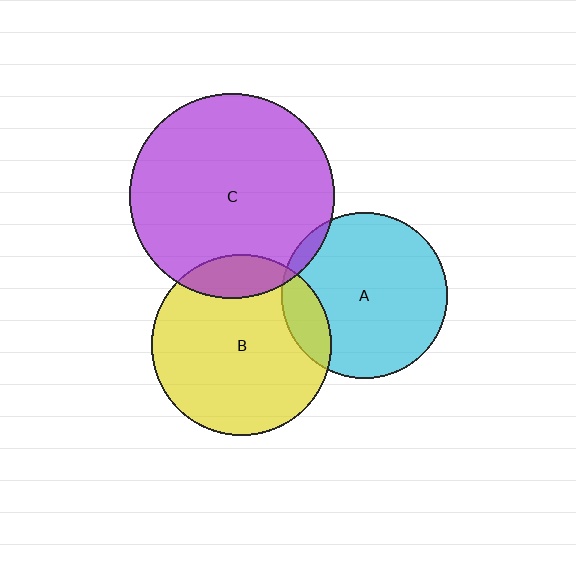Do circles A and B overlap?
Yes.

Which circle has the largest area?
Circle C (purple).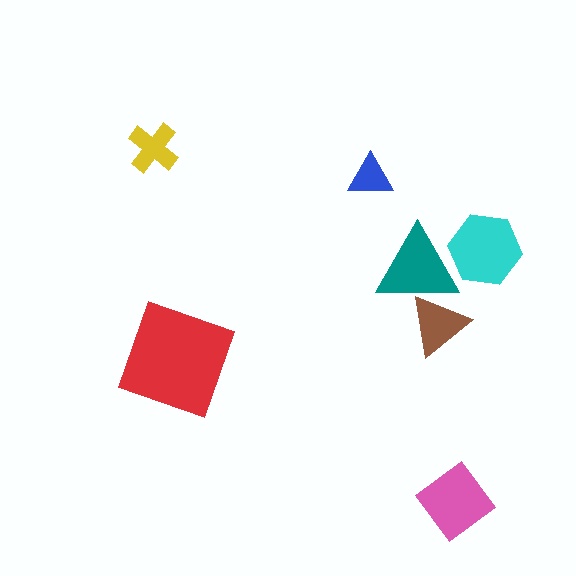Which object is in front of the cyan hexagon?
The teal triangle is in front of the cyan hexagon.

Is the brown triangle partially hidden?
Yes, it is partially covered by another shape.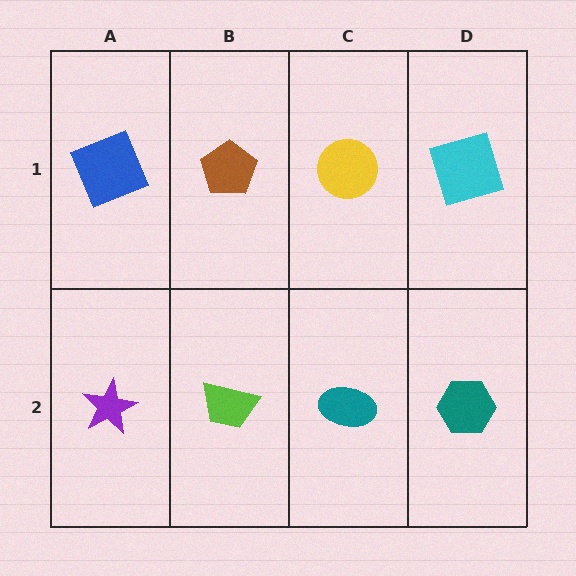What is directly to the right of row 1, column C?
A cyan square.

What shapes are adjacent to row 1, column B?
A lime trapezoid (row 2, column B), a blue square (row 1, column A), a yellow circle (row 1, column C).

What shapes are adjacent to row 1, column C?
A teal ellipse (row 2, column C), a brown pentagon (row 1, column B), a cyan square (row 1, column D).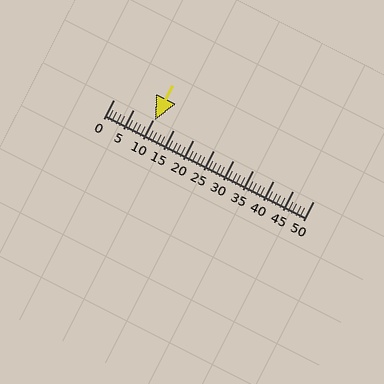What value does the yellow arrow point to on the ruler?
The yellow arrow points to approximately 10.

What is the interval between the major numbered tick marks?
The major tick marks are spaced 5 units apart.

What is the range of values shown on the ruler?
The ruler shows values from 0 to 50.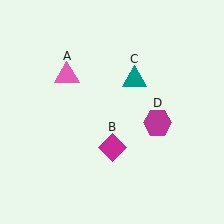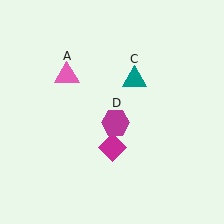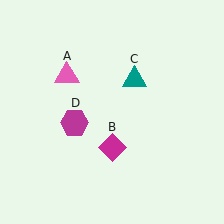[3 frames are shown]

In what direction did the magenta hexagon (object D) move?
The magenta hexagon (object D) moved left.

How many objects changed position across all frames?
1 object changed position: magenta hexagon (object D).